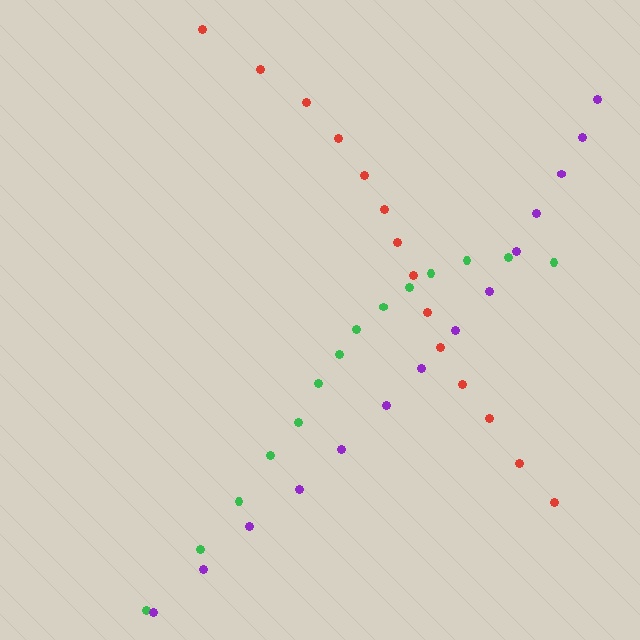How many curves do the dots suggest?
There are 3 distinct paths.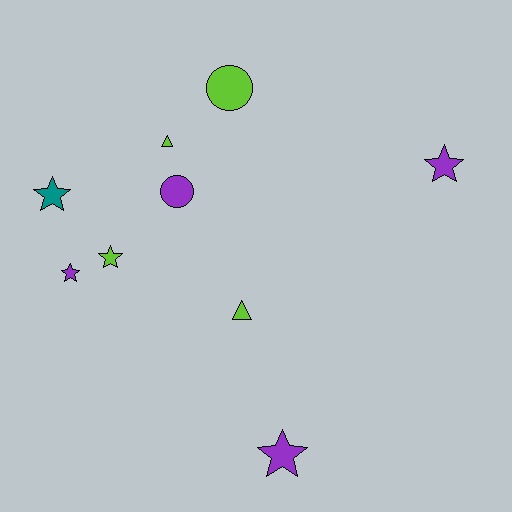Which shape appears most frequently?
Star, with 5 objects.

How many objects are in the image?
There are 9 objects.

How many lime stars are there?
There is 1 lime star.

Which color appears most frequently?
Purple, with 4 objects.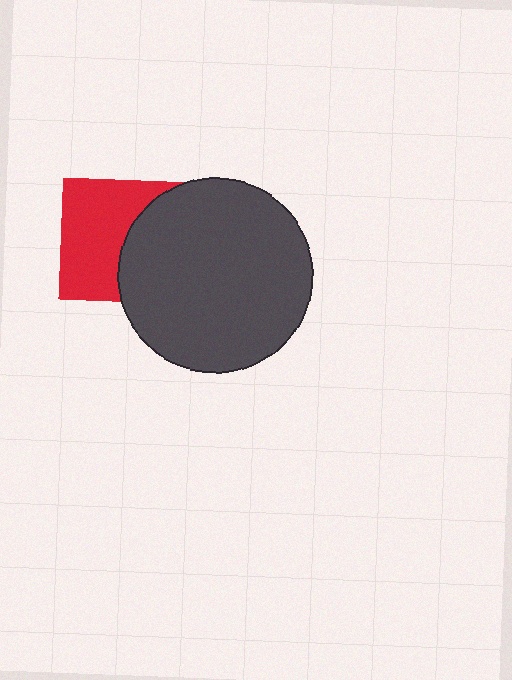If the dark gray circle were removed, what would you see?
You would see the complete red square.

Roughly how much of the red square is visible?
About half of it is visible (roughly 58%).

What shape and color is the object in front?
The object in front is a dark gray circle.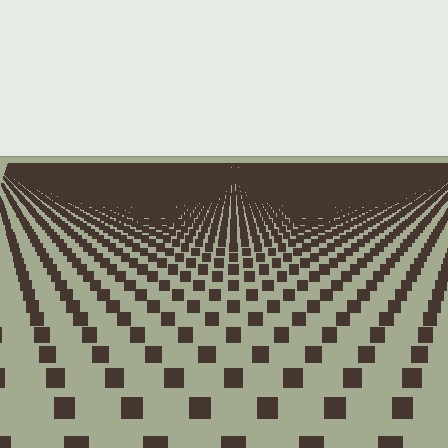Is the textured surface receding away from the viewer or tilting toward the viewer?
The surface is receding away from the viewer. Texture elements get smaller and denser toward the top.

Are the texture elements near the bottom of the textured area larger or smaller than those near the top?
Larger. Near the bottom, elements are closer to the viewer and appear at a bigger on-screen size.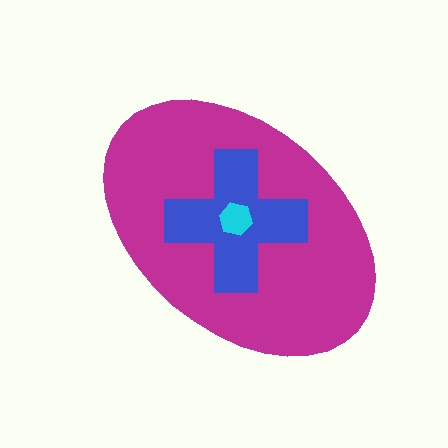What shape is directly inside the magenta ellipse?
The blue cross.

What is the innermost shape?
The cyan hexagon.